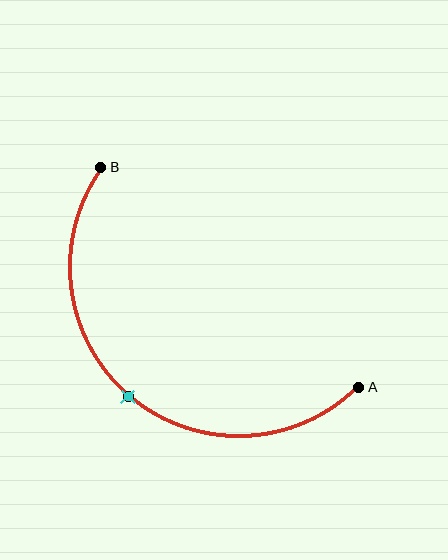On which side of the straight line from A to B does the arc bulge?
The arc bulges below and to the left of the straight line connecting A and B.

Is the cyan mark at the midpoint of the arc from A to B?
Yes. The cyan mark lies on the arc at equal arc-length from both A and B — it is the arc midpoint.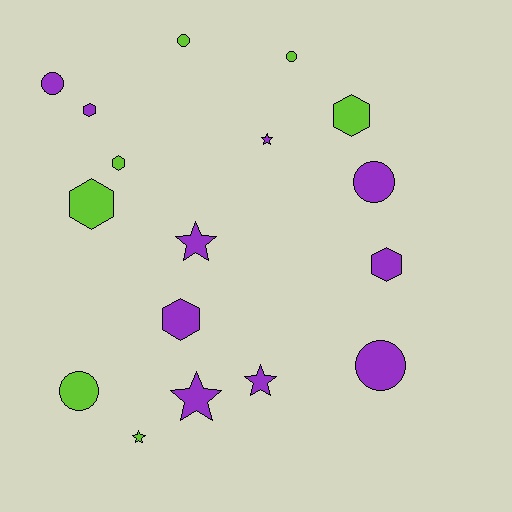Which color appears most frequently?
Purple, with 10 objects.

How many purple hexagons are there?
There are 3 purple hexagons.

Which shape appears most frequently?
Circle, with 6 objects.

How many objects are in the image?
There are 17 objects.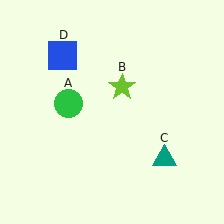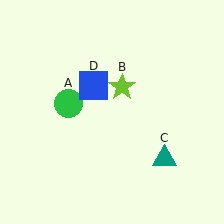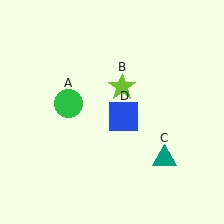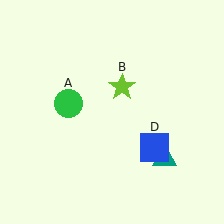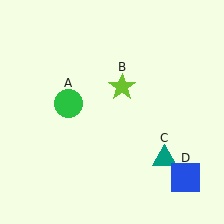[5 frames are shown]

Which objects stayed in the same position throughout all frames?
Green circle (object A) and lime star (object B) and teal triangle (object C) remained stationary.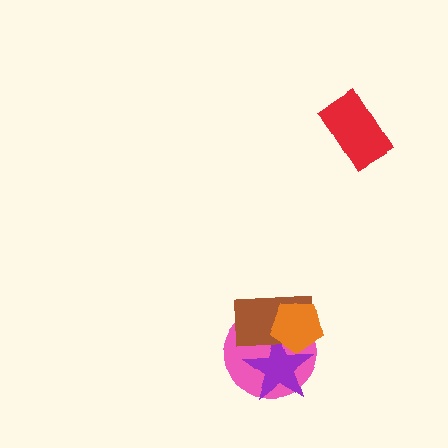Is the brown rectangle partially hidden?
Yes, it is partially covered by another shape.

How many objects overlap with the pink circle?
3 objects overlap with the pink circle.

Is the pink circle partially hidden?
Yes, it is partially covered by another shape.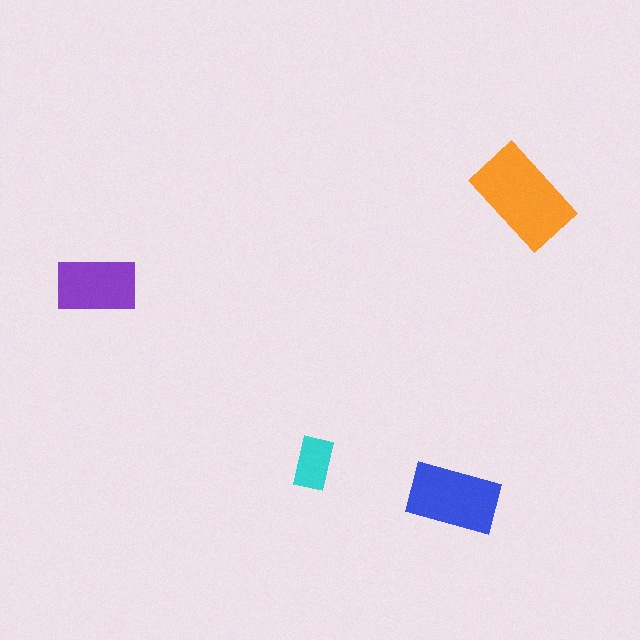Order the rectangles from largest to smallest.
the orange one, the blue one, the purple one, the cyan one.